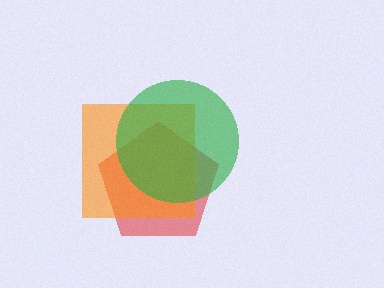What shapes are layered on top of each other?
The layered shapes are: a red pentagon, an orange square, a green circle.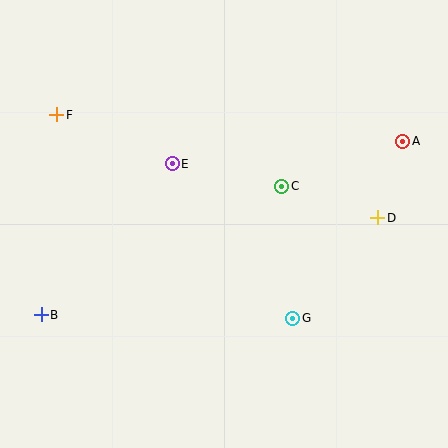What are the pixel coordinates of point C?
Point C is at (282, 186).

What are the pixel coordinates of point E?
Point E is at (172, 164).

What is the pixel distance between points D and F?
The distance between D and F is 337 pixels.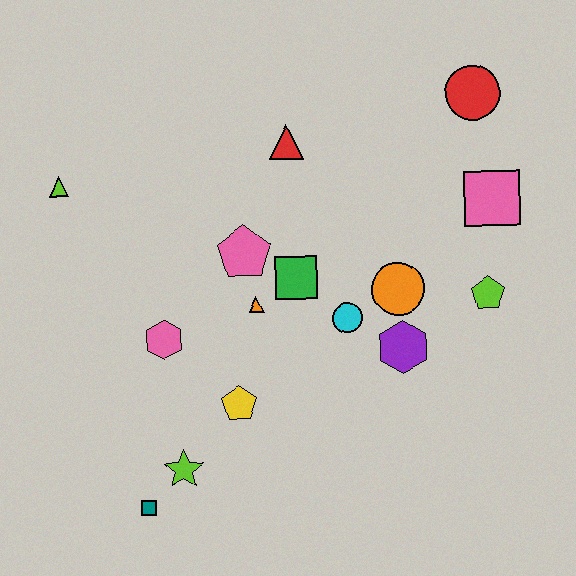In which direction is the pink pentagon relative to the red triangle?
The pink pentagon is below the red triangle.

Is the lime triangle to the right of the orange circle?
No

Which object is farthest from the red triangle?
The teal square is farthest from the red triangle.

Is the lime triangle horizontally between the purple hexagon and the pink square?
No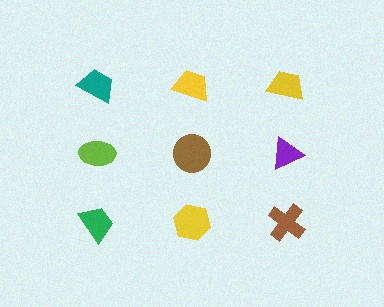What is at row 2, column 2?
A brown circle.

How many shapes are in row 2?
3 shapes.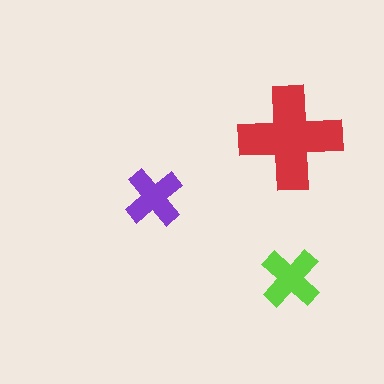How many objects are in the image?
There are 3 objects in the image.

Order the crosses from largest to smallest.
the red one, the lime one, the purple one.